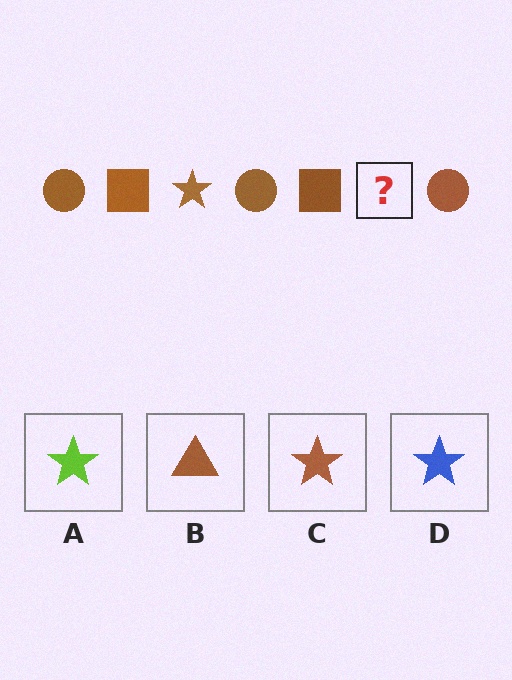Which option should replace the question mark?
Option C.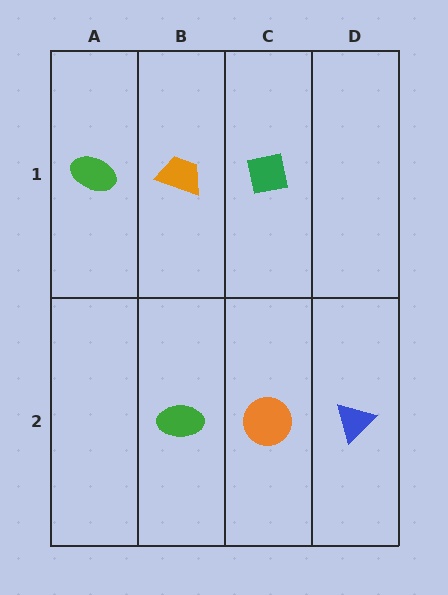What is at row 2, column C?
An orange circle.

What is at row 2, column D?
A blue triangle.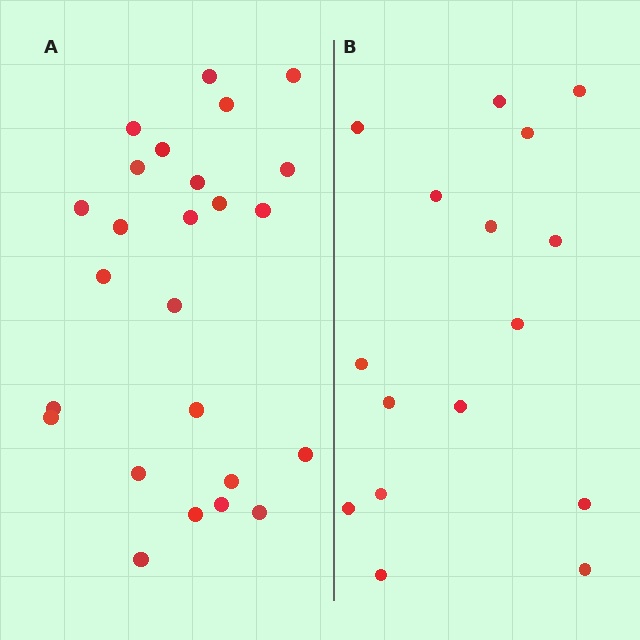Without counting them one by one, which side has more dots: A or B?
Region A (the left region) has more dots.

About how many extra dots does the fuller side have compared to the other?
Region A has roughly 8 or so more dots than region B.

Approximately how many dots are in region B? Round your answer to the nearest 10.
About 20 dots. (The exact count is 16, which rounds to 20.)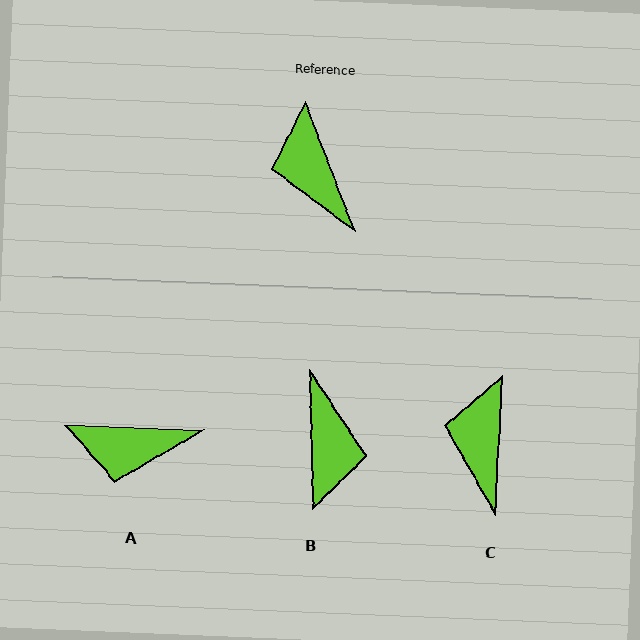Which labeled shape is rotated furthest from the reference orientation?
B, about 160 degrees away.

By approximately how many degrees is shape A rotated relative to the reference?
Approximately 67 degrees counter-clockwise.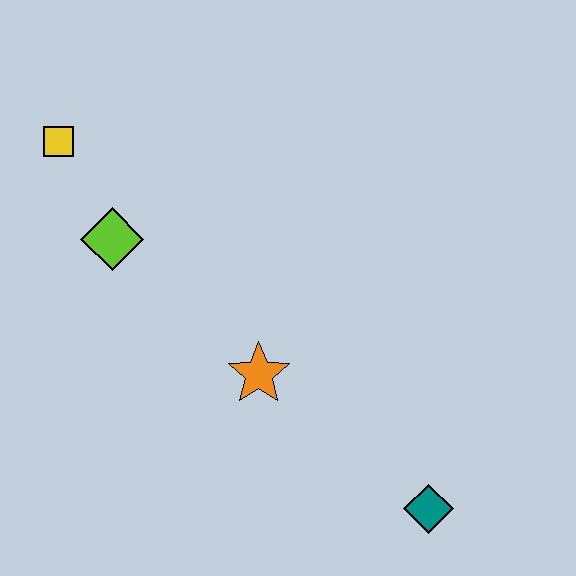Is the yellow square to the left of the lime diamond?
Yes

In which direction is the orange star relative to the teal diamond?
The orange star is to the left of the teal diamond.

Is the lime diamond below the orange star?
No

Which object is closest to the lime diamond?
The yellow square is closest to the lime diamond.